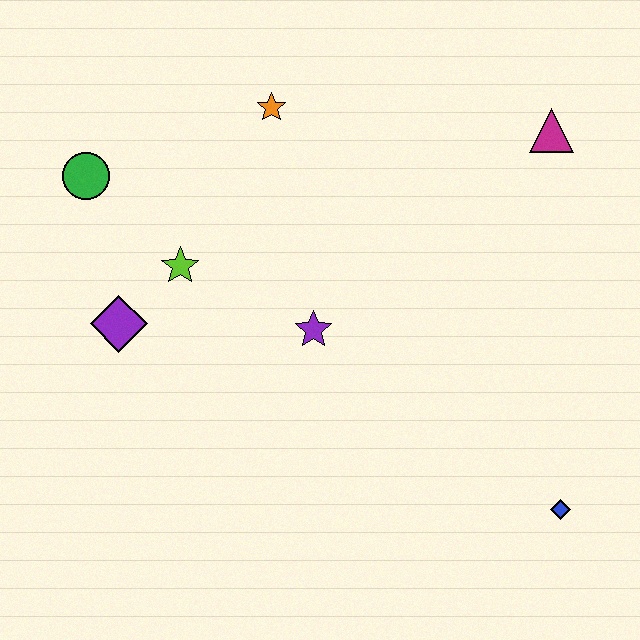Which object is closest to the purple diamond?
The lime star is closest to the purple diamond.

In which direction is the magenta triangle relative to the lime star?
The magenta triangle is to the right of the lime star.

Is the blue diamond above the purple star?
No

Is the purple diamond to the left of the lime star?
Yes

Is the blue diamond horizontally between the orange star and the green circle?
No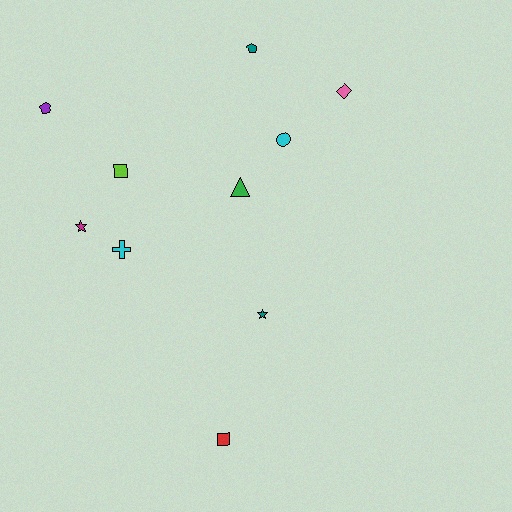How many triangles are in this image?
There is 1 triangle.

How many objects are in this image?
There are 10 objects.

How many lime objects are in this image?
There is 1 lime object.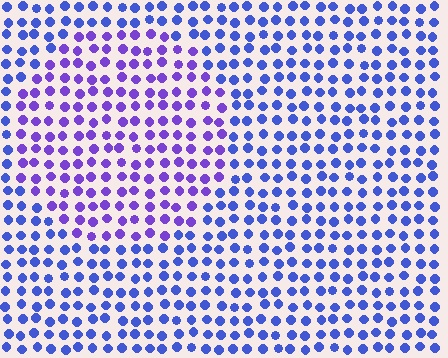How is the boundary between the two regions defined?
The boundary is defined purely by a slight shift in hue (about 32 degrees). Spacing, size, and orientation are identical on both sides.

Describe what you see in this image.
The image is filled with small blue elements in a uniform arrangement. A circle-shaped region is visible where the elements are tinted to a slightly different hue, forming a subtle color boundary.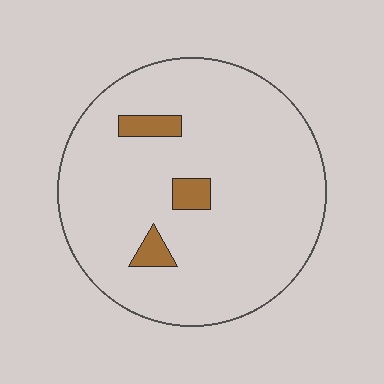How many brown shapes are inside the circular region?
3.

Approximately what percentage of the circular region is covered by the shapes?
Approximately 5%.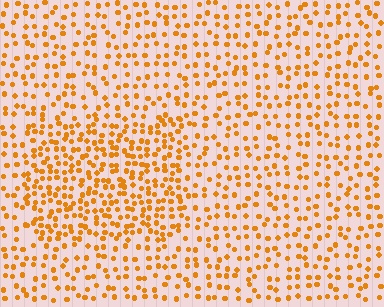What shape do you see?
I see a rectangle.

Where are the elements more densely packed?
The elements are more densely packed inside the rectangle boundary.